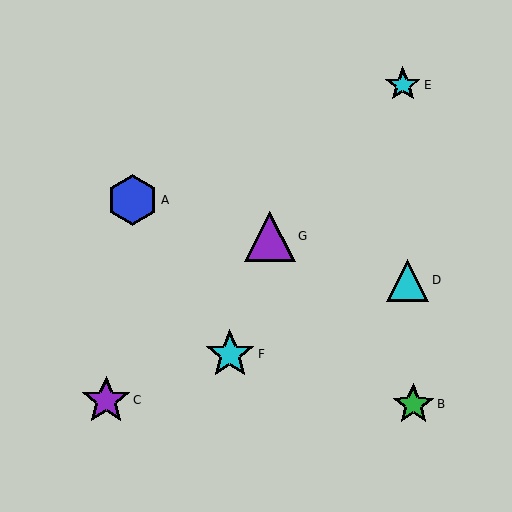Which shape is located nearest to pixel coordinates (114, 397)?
The purple star (labeled C) at (106, 400) is nearest to that location.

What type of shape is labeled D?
Shape D is a cyan triangle.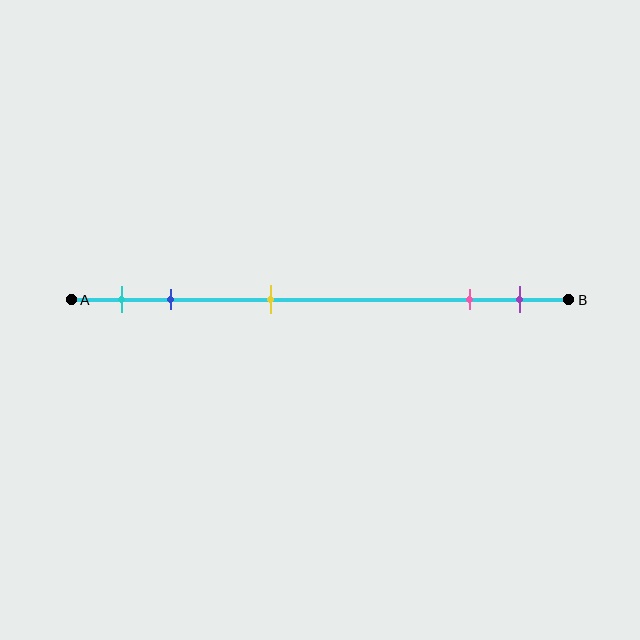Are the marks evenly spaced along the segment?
No, the marks are not evenly spaced.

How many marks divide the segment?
There are 5 marks dividing the segment.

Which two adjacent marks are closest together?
The pink and purple marks are the closest adjacent pair.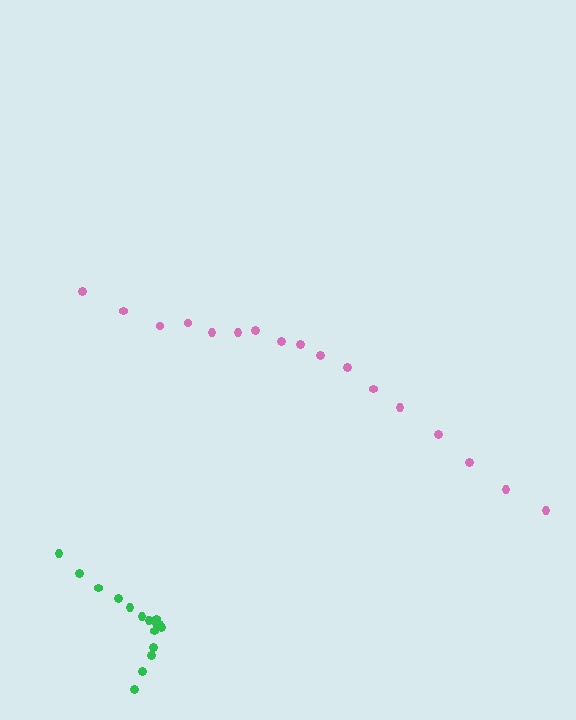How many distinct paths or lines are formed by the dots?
There are 2 distinct paths.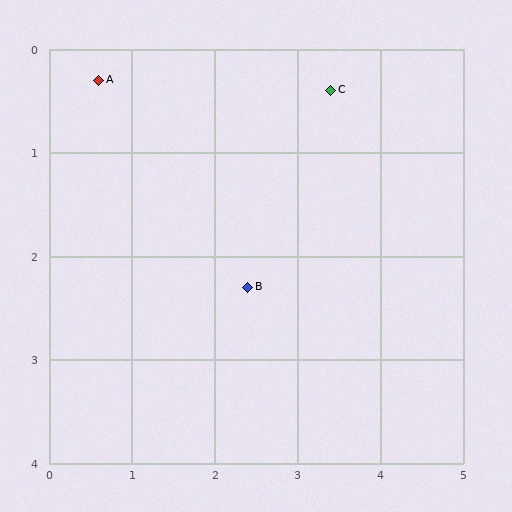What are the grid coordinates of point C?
Point C is at approximately (3.4, 0.4).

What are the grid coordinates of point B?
Point B is at approximately (2.4, 2.3).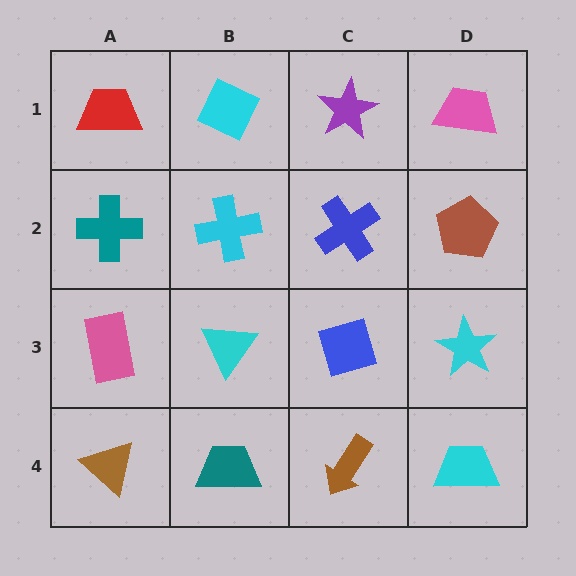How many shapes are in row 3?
4 shapes.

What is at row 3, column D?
A cyan star.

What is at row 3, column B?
A cyan triangle.